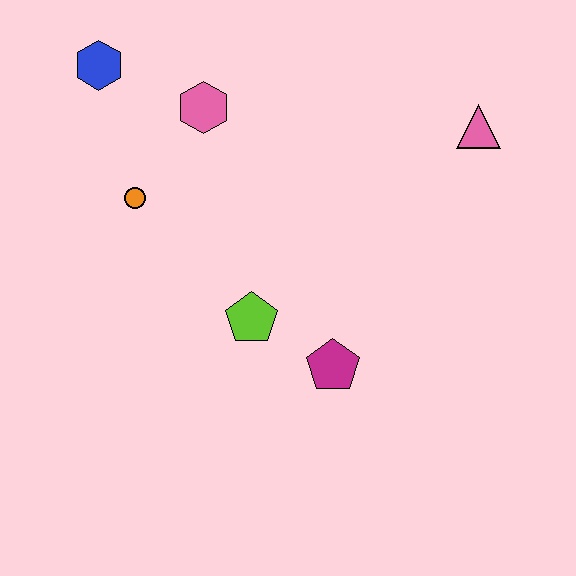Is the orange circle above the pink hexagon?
No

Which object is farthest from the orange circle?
The pink triangle is farthest from the orange circle.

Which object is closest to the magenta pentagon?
The lime pentagon is closest to the magenta pentagon.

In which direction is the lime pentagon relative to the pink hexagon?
The lime pentagon is below the pink hexagon.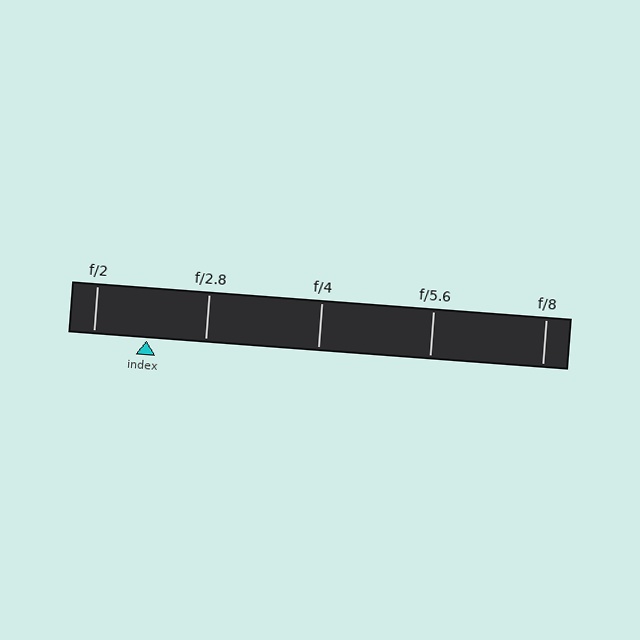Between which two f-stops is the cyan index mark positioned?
The index mark is between f/2 and f/2.8.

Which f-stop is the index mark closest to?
The index mark is closest to f/2.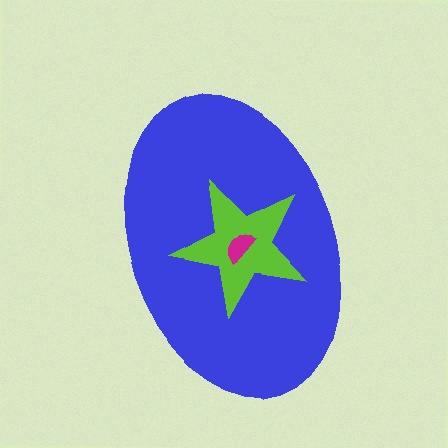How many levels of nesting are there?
3.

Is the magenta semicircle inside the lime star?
Yes.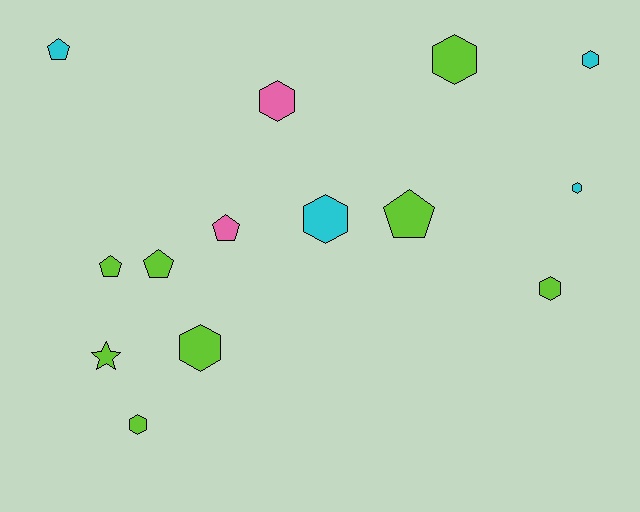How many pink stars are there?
There are no pink stars.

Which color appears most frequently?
Lime, with 8 objects.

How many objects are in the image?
There are 14 objects.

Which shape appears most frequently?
Hexagon, with 8 objects.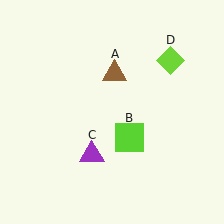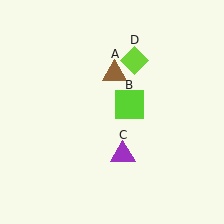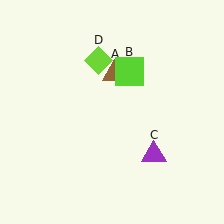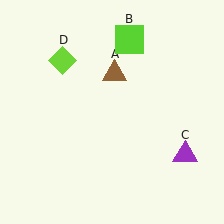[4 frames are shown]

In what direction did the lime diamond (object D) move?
The lime diamond (object D) moved left.